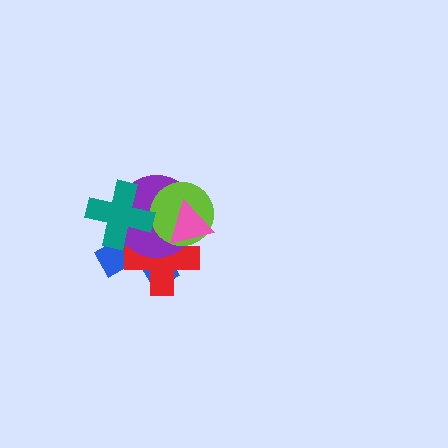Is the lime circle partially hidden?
Yes, it is partially covered by another shape.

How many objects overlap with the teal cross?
3 objects overlap with the teal cross.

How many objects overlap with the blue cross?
5 objects overlap with the blue cross.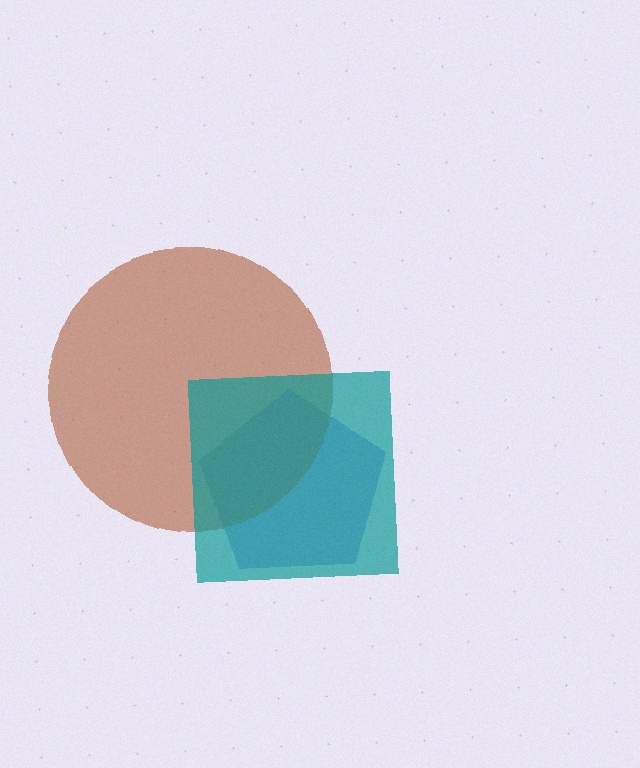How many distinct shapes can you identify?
There are 3 distinct shapes: a blue pentagon, a brown circle, a teal square.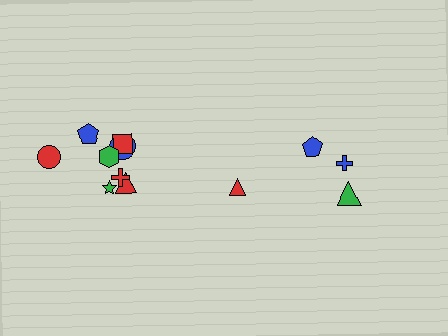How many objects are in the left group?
There are 8 objects.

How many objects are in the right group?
There are 4 objects.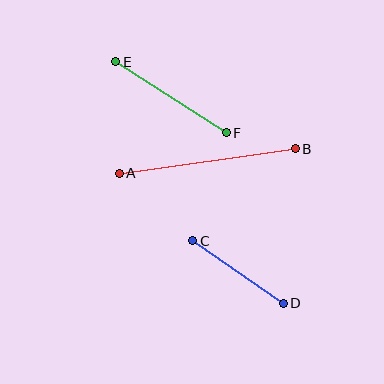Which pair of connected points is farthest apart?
Points A and B are farthest apart.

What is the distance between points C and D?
The distance is approximately 110 pixels.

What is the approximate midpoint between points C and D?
The midpoint is at approximately (238, 272) pixels.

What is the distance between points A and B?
The distance is approximately 178 pixels.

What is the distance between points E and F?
The distance is approximately 131 pixels.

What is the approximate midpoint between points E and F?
The midpoint is at approximately (171, 97) pixels.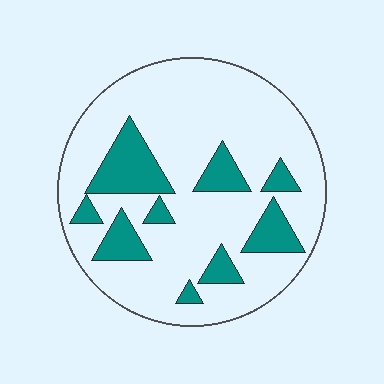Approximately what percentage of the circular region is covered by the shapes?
Approximately 20%.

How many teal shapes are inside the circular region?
9.